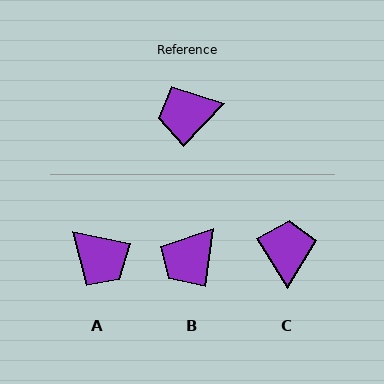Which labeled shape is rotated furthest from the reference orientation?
A, about 123 degrees away.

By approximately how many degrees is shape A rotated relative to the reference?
Approximately 123 degrees counter-clockwise.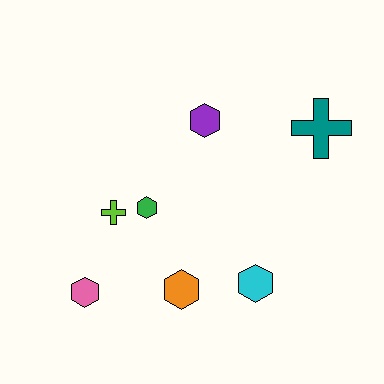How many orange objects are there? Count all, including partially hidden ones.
There is 1 orange object.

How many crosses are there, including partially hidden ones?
There are 2 crosses.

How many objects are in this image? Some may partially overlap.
There are 7 objects.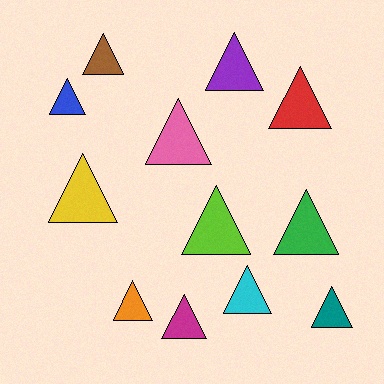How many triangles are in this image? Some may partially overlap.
There are 12 triangles.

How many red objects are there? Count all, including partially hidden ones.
There is 1 red object.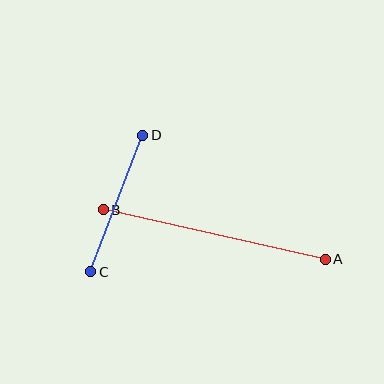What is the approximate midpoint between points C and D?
The midpoint is at approximately (117, 204) pixels.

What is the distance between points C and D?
The distance is approximately 146 pixels.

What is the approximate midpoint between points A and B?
The midpoint is at approximately (214, 235) pixels.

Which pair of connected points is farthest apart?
Points A and B are farthest apart.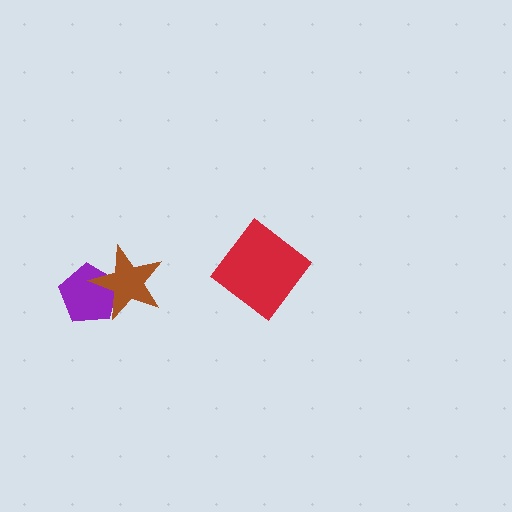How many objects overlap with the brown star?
1 object overlaps with the brown star.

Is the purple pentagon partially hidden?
Yes, it is partially covered by another shape.